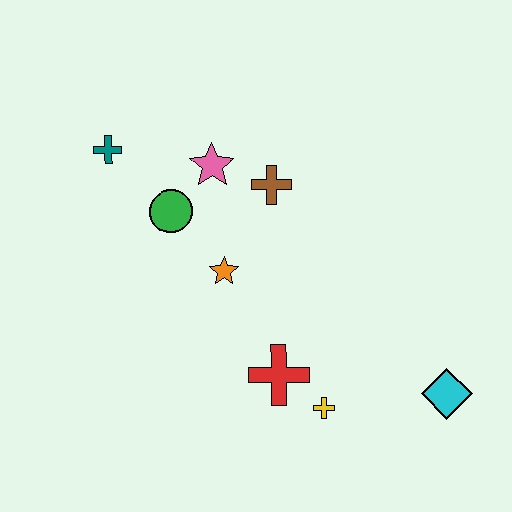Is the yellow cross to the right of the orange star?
Yes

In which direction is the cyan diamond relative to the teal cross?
The cyan diamond is to the right of the teal cross.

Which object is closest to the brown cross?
The pink star is closest to the brown cross.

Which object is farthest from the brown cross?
The cyan diamond is farthest from the brown cross.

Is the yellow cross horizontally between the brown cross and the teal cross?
No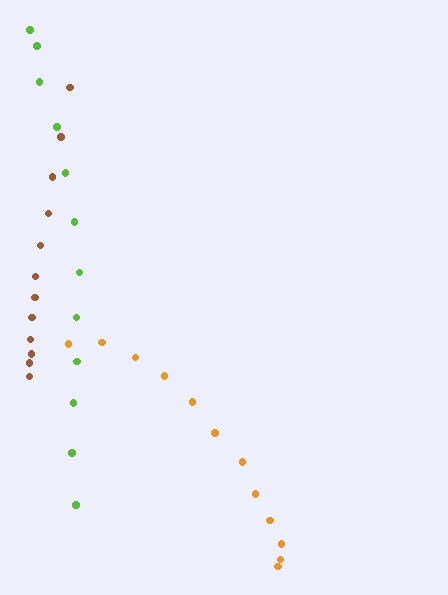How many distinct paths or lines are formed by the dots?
There are 3 distinct paths.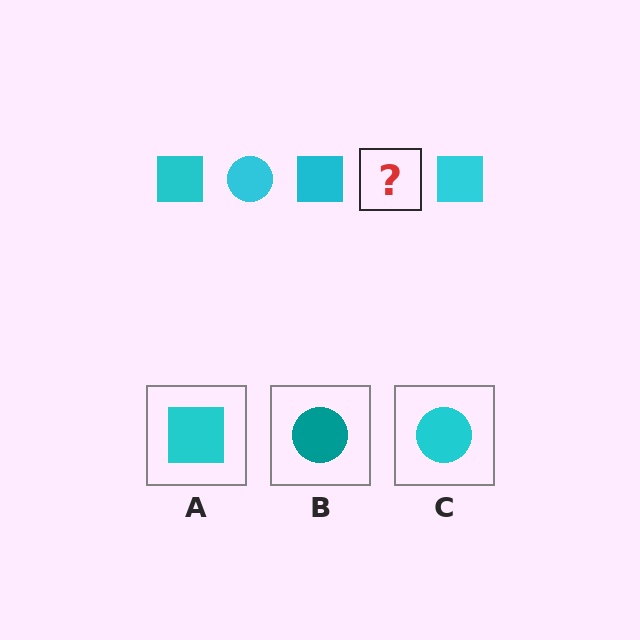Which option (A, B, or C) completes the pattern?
C.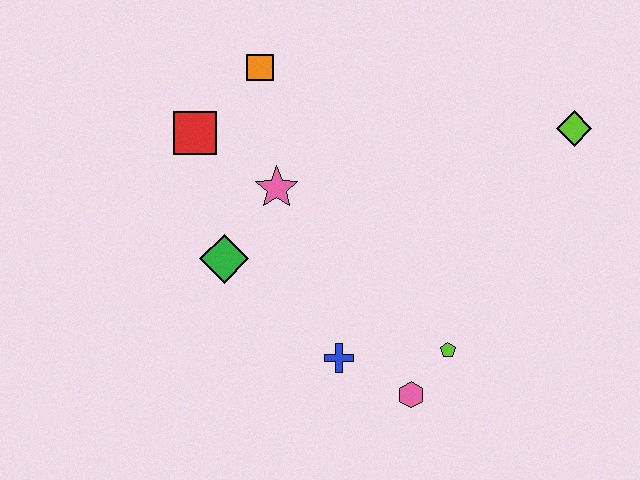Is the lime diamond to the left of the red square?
No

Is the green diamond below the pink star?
Yes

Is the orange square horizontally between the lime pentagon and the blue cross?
No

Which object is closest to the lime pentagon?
The pink hexagon is closest to the lime pentagon.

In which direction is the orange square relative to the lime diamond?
The orange square is to the left of the lime diamond.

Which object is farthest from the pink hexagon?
The orange square is farthest from the pink hexagon.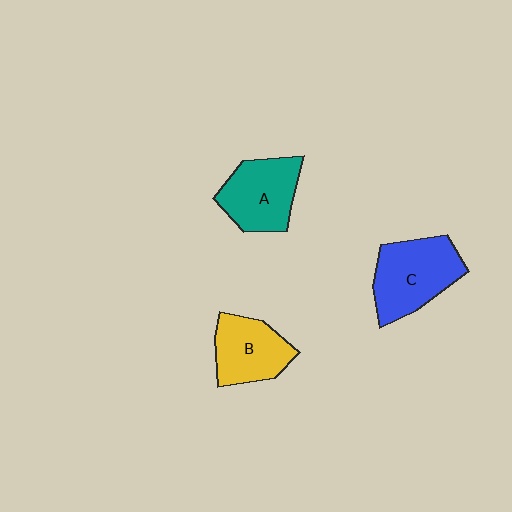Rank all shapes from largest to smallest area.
From largest to smallest: C (blue), A (teal), B (yellow).